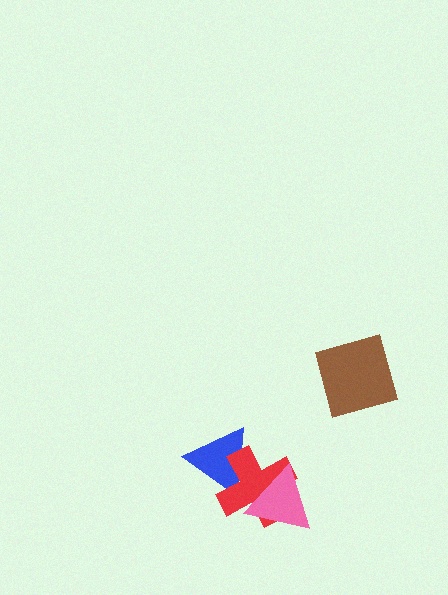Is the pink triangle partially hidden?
No, no other shape covers it.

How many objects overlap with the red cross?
2 objects overlap with the red cross.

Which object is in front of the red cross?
The pink triangle is in front of the red cross.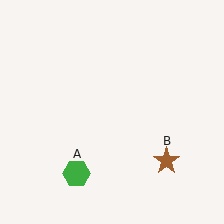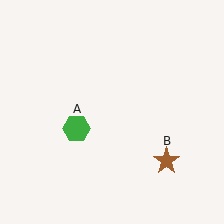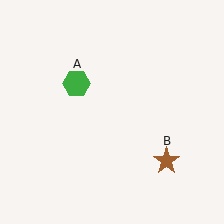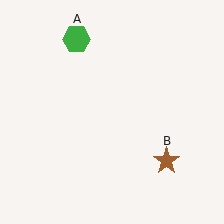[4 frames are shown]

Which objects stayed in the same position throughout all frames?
Brown star (object B) remained stationary.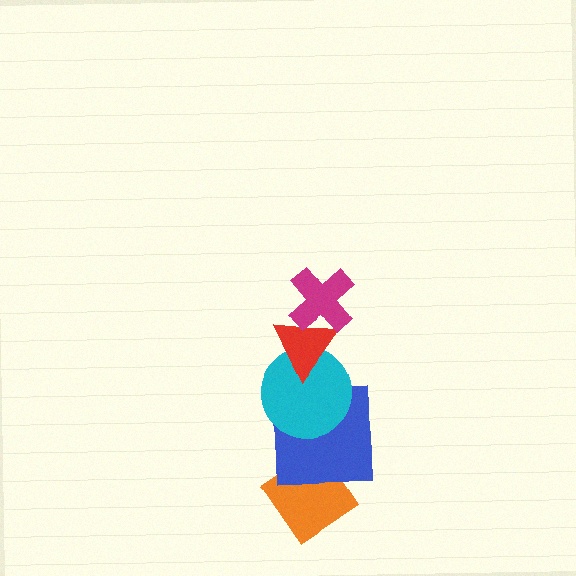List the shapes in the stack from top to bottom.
From top to bottom: the magenta cross, the red triangle, the cyan circle, the blue square, the orange diamond.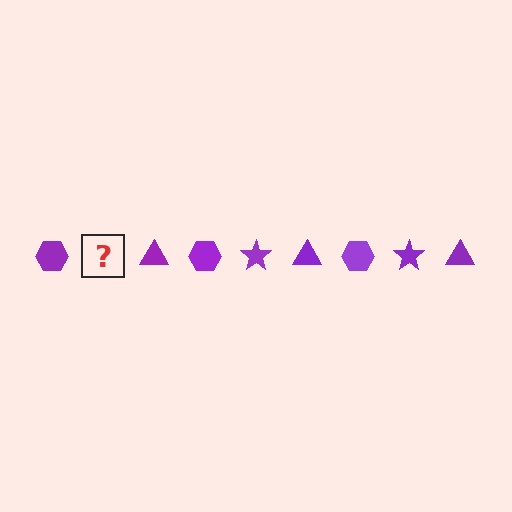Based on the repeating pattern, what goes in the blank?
The blank should be a purple star.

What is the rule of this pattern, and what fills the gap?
The rule is that the pattern cycles through hexagon, star, triangle shapes in purple. The gap should be filled with a purple star.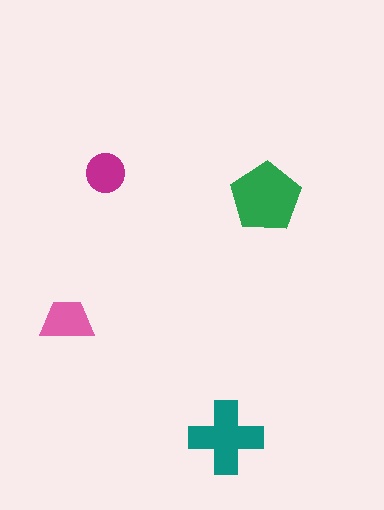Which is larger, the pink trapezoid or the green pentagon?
The green pentagon.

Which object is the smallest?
The magenta circle.